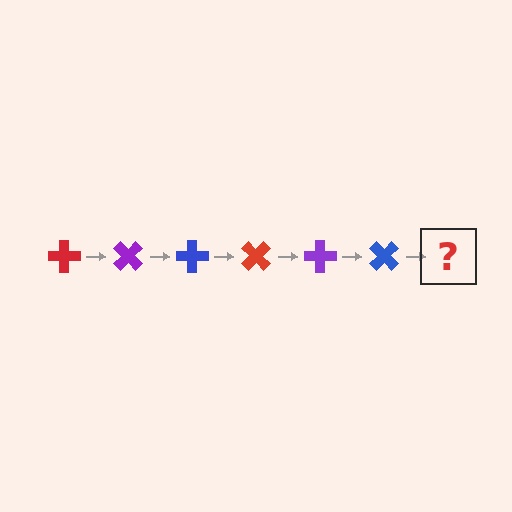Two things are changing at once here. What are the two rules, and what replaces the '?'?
The two rules are that it rotates 45 degrees each step and the color cycles through red, purple, and blue. The '?' should be a red cross, rotated 270 degrees from the start.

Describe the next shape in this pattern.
It should be a red cross, rotated 270 degrees from the start.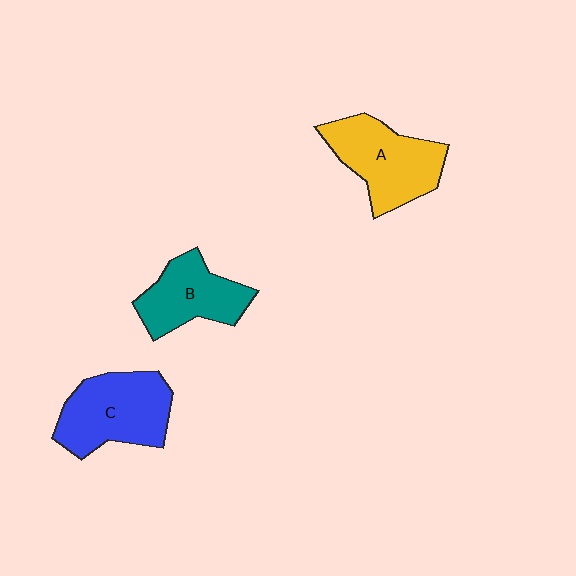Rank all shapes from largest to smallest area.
From largest to smallest: C (blue), A (yellow), B (teal).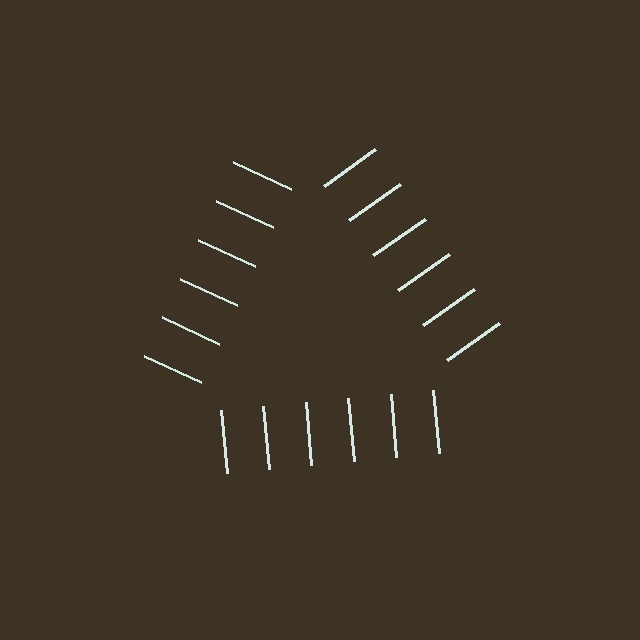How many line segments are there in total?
18 — 6 along each of the 3 edges.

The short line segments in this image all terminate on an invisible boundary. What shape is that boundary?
An illusory triangle — the line segments terminate on its edges but no continuous stroke is drawn.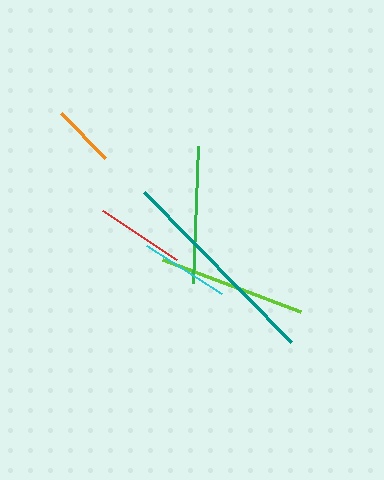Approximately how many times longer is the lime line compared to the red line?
The lime line is approximately 1.7 times the length of the red line.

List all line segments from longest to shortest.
From longest to shortest: teal, lime, green, cyan, red, orange.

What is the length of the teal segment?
The teal segment is approximately 209 pixels long.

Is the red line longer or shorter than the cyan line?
The cyan line is longer than the red line.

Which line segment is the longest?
The teal line is the longest at approximately 209 pixels.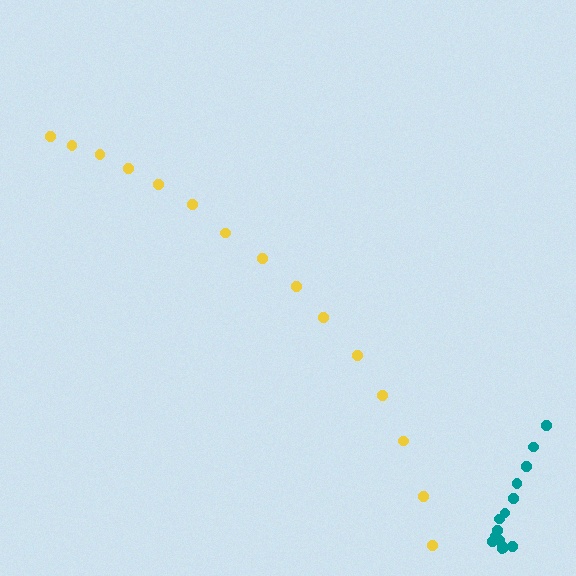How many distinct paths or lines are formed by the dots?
There are 2 distinct paths.